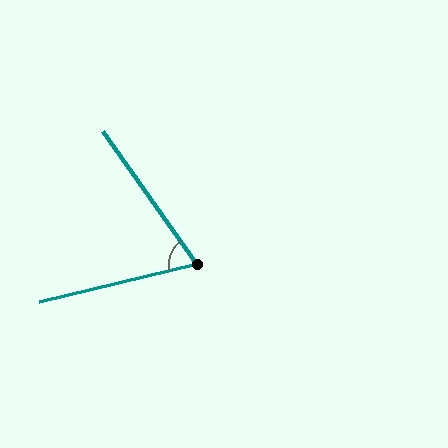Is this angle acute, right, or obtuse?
It is acute.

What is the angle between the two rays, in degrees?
Approximately 68 degrees.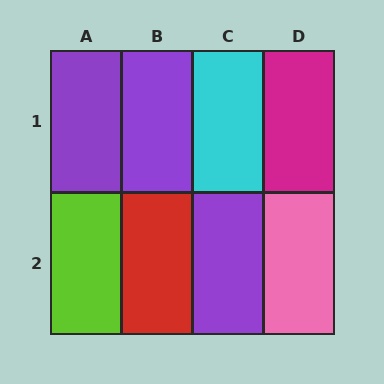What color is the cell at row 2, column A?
Lime.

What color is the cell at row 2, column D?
Pink.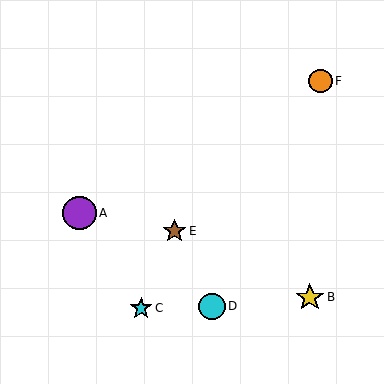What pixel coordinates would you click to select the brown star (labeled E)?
Click at (174, 231) to select the brown star E.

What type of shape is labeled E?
Shape E is a brown star.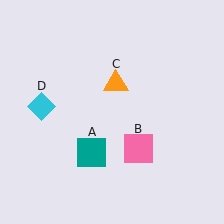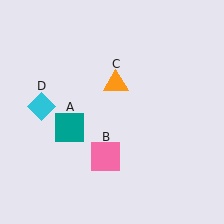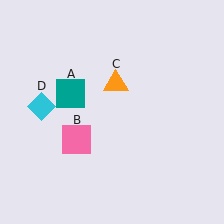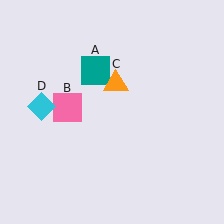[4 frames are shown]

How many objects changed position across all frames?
2 objects changed position: teal square (object A), pink square (object B).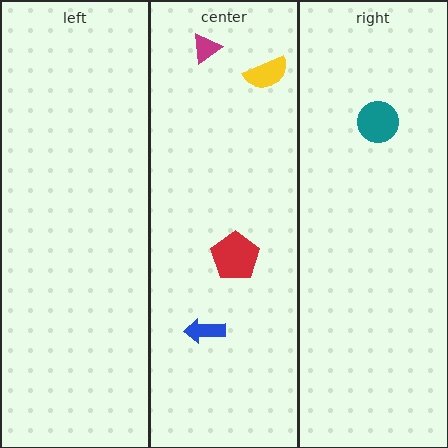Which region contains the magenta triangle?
The center region.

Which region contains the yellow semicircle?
The center region.